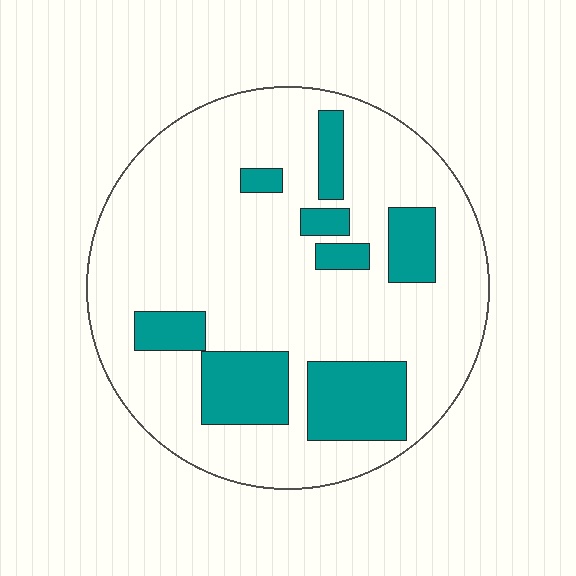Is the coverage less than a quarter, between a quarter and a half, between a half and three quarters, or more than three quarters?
Less than a quarter.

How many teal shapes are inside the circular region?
8.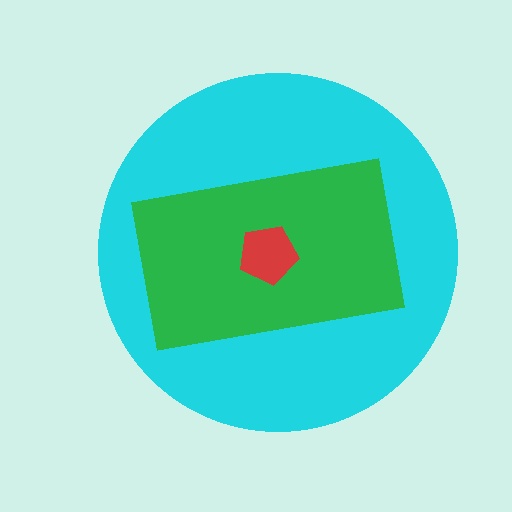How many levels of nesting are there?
3.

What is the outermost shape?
The cyan circle.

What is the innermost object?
The red pentagon.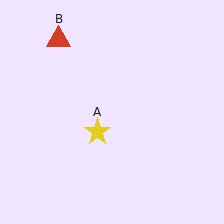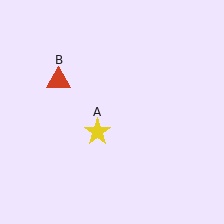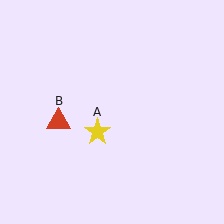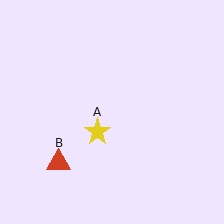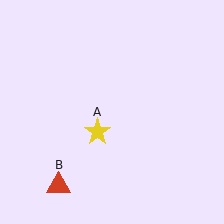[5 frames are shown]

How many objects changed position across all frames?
1 object changed position: red triangle (object B).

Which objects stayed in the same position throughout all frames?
Yellow star (object A) remained stationary.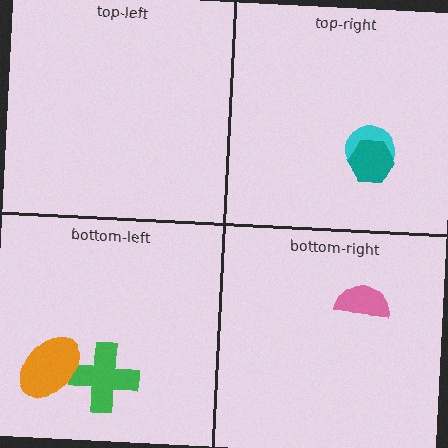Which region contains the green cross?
The bottom-left region.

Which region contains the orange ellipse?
The bottom-left region.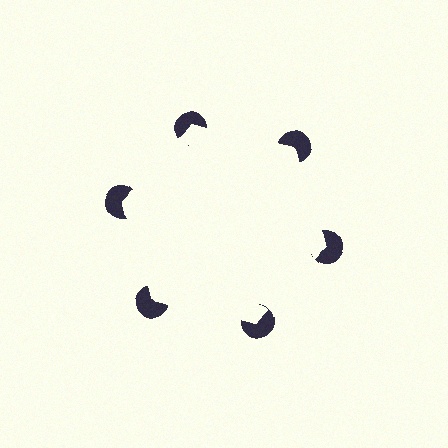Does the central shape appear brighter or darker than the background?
It typically appears slightly brighter than the background, even though no actual brightness change is drawn.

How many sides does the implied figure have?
6 sides.